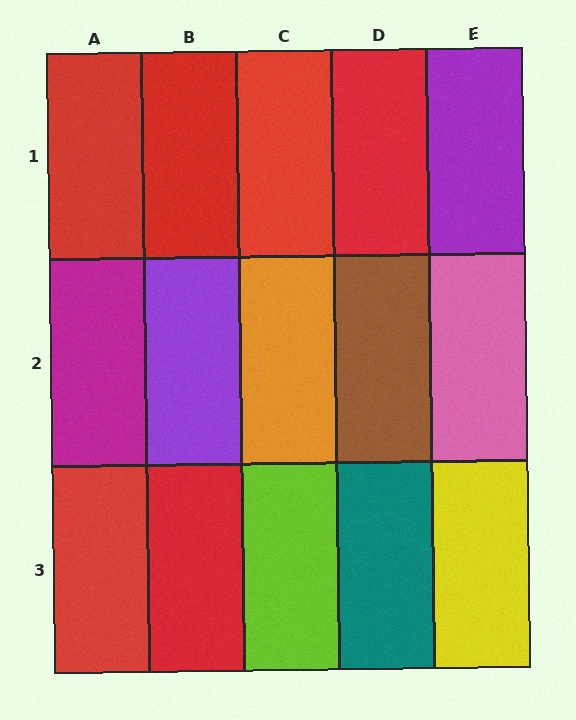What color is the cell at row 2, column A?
Magenta.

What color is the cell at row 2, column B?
Purple.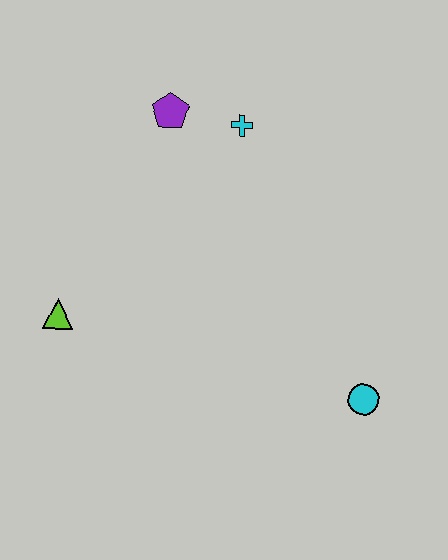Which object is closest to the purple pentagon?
The cyan cross is closest to the purple pentagon.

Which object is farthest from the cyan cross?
The cyan circle is farthest from the cyan cross.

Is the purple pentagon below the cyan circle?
No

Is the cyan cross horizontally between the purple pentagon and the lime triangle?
No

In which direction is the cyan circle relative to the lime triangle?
The cyan circle is to the right of the lime triangle.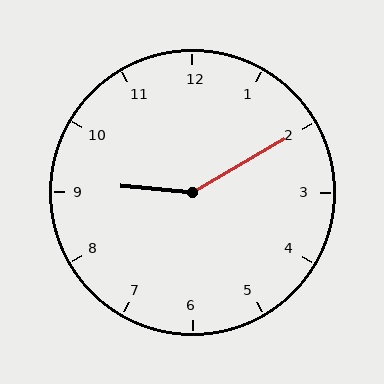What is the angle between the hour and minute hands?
Approximately 145 degrees.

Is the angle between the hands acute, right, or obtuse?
It is obtuse.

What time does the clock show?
9:10.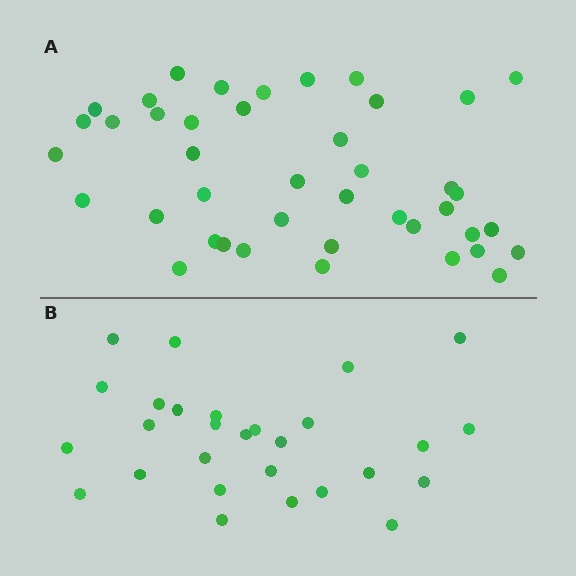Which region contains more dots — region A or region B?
Region A (the top region) has more dots.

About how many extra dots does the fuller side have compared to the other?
Region A has approximately 15 more dots than region B.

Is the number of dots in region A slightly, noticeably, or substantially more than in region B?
Region A has substantially more. The ratio is roughly 1.5 to 1.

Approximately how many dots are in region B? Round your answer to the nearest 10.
About 30 dots. (The exact count is 28, which rounds to 30.)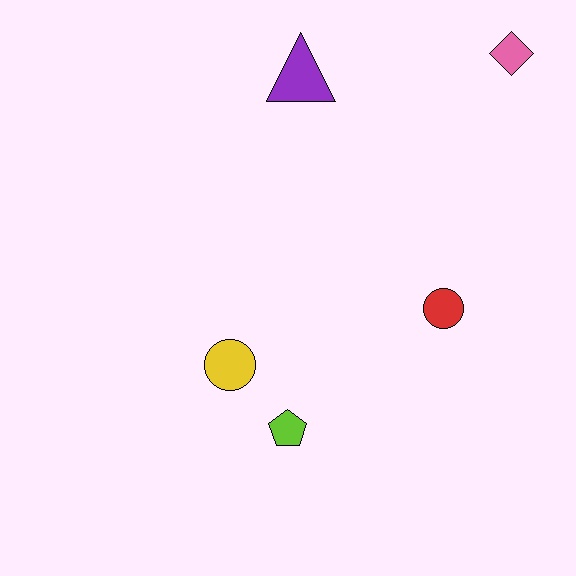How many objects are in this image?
There are 5 objects.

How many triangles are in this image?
There is 1 triangle.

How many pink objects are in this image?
There is 1 pink object.